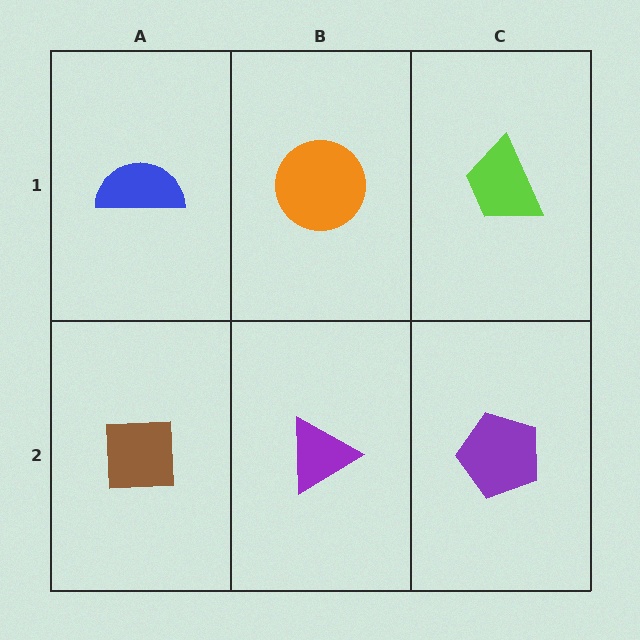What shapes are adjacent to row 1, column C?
A purple pentagon (row 2, column C), an orange circle (row 1, column B).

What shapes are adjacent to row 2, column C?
A lime trapezoid (row 1, column C), a purple triangle (row 2, column B).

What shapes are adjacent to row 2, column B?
An orange circle (row 1, column B), a brown square (row 2, column A), a purple pentagon (row 2, column C).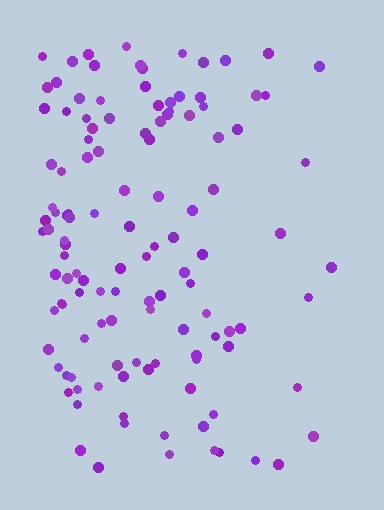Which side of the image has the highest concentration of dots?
The left.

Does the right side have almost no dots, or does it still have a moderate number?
Still a moderate number, just noticeably fewer than the left.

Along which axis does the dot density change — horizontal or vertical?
Horizontal.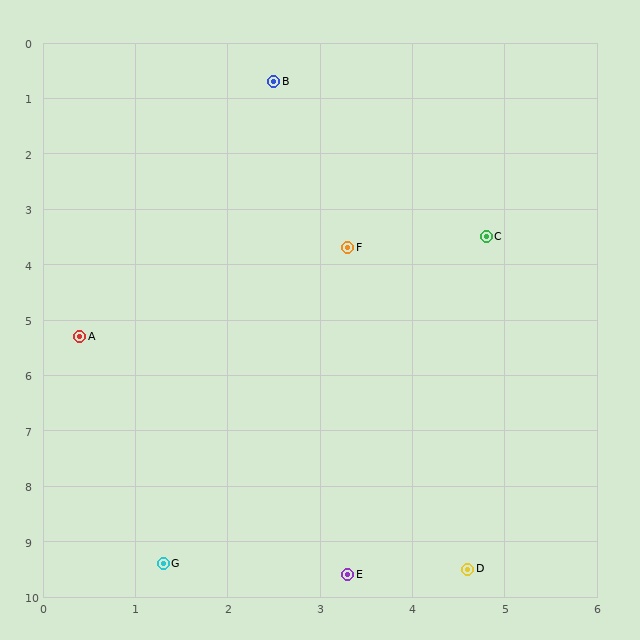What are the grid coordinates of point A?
Point A is at approximately (0.4, 5.3).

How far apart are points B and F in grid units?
Points B and F are about 3.1 grid units apart.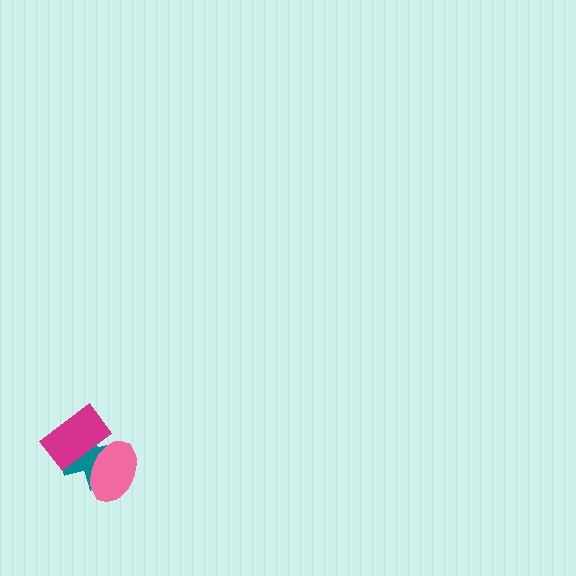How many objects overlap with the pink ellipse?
2 objects overlap with the pink ellipse.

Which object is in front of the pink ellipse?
The magenta rectangle is in front of the pink ellipse.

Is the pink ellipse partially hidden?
Yes, it is partially covered by another shape.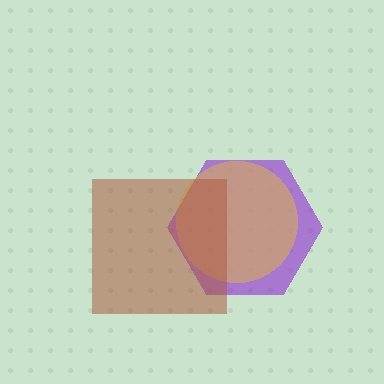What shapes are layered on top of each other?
The layered shapes are: a purple hexagon, a yellow circle, a brown square.